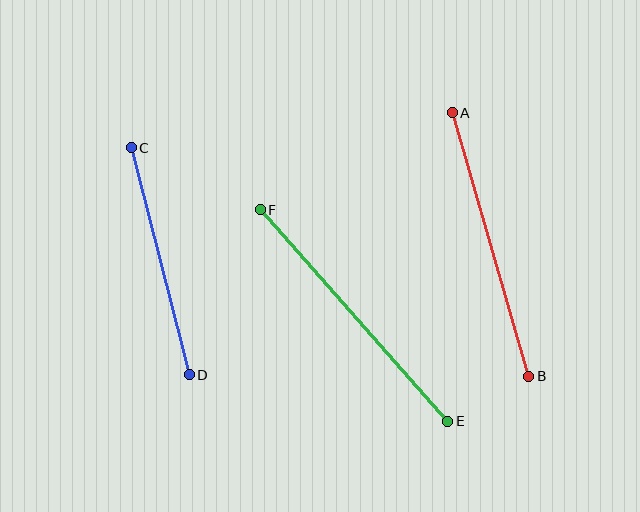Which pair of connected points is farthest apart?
Points E and F are farthest apart.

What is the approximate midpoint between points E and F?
The midpoint is at approximately (354, 316) pixels.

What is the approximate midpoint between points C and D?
The midpoint is at approximately (160, 261) pixels.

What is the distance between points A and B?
The distance is approximately 275 pixels.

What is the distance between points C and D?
The distance is approximately 234 pixels.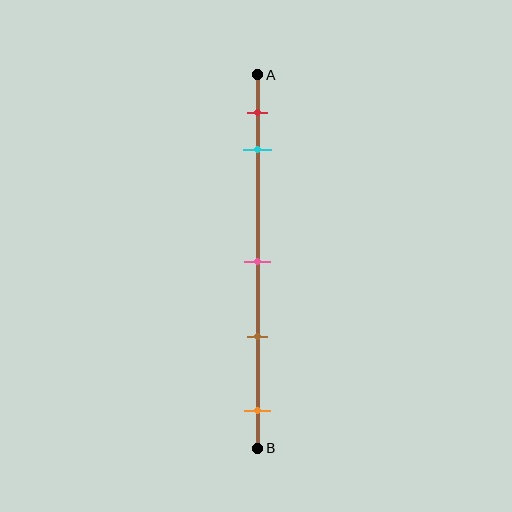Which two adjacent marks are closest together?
The red and cyan marks are the closest adjacent pair.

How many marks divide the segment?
There are 5 marks dividing the segment.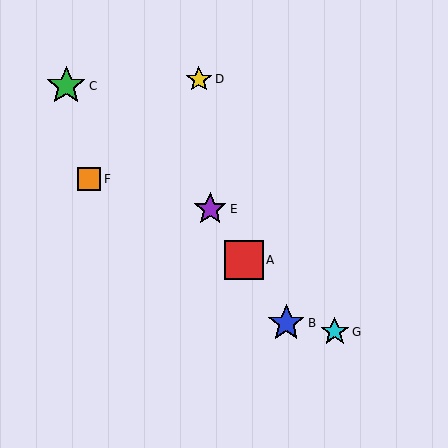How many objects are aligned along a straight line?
3 objects (A, B, E) are aligned along a straight line.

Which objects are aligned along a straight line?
Objects A, B, E are aligned along a straight line.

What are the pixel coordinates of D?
Object D is at (199, 79).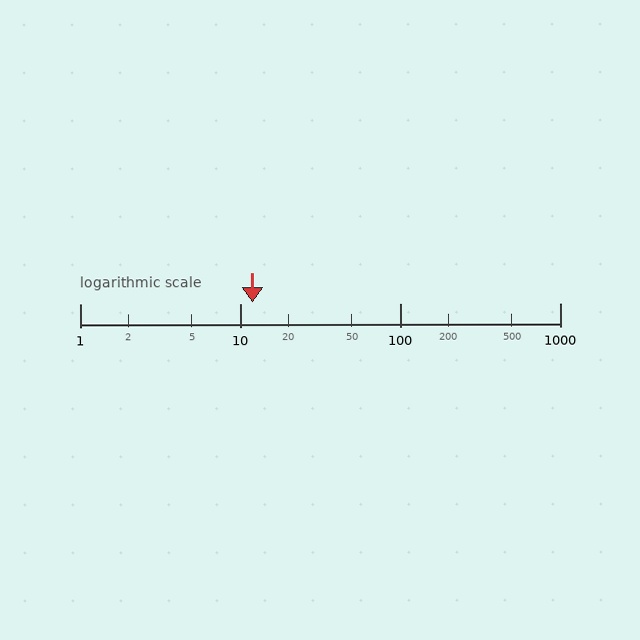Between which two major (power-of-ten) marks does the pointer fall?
The pointer is between 10 and 100.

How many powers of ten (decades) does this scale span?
The scale spans 3 decades, from 1 to 1000.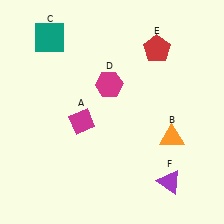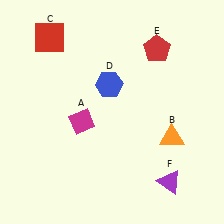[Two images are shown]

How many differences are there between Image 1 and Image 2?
There are 2 differences between the two images.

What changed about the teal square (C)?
In Image 1, C is teal. In Image 2, it changed to red.